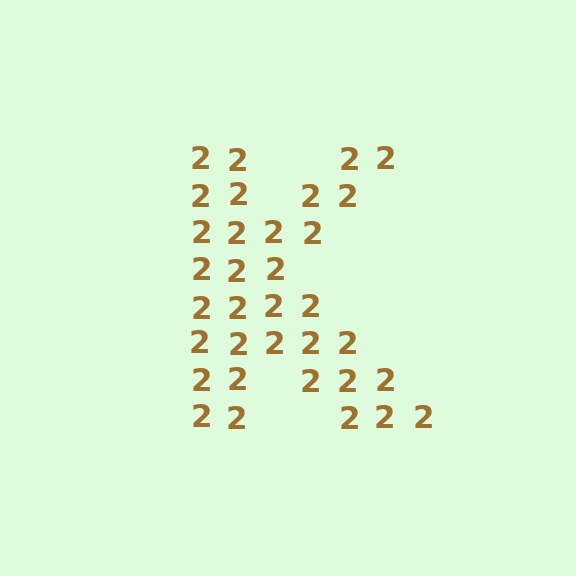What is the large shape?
The large shape is the letter K.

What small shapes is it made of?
It is made of small digit 2's.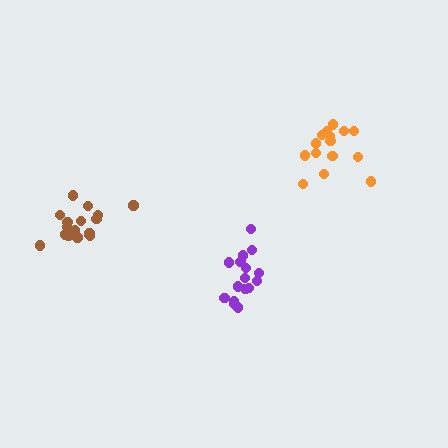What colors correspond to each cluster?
The clusters are colored: orange, purple, brown.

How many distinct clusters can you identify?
There are 3 distinct clusters.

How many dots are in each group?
Group 1: 16 dots, Group 2: 16 dots, Group 3: 18 dots (50 total).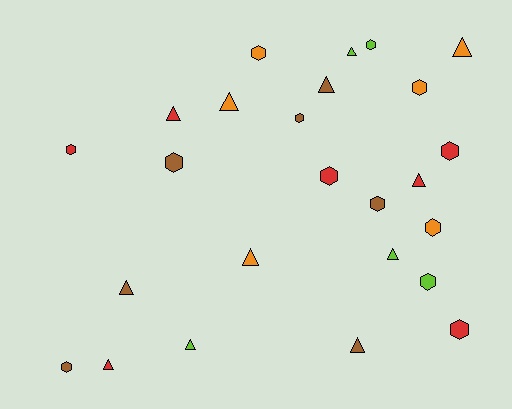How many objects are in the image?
There are 25 objects.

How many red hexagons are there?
There are 4 red hexagons.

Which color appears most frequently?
Brown, with 7 objects.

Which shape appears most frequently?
Hexagon, with 13 objects.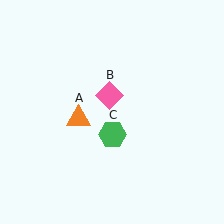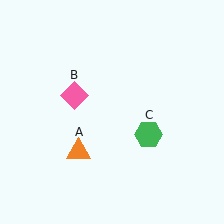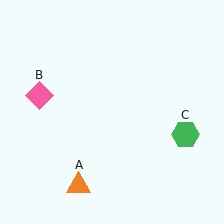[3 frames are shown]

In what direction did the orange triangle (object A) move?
The orange triangle (object A) moved down.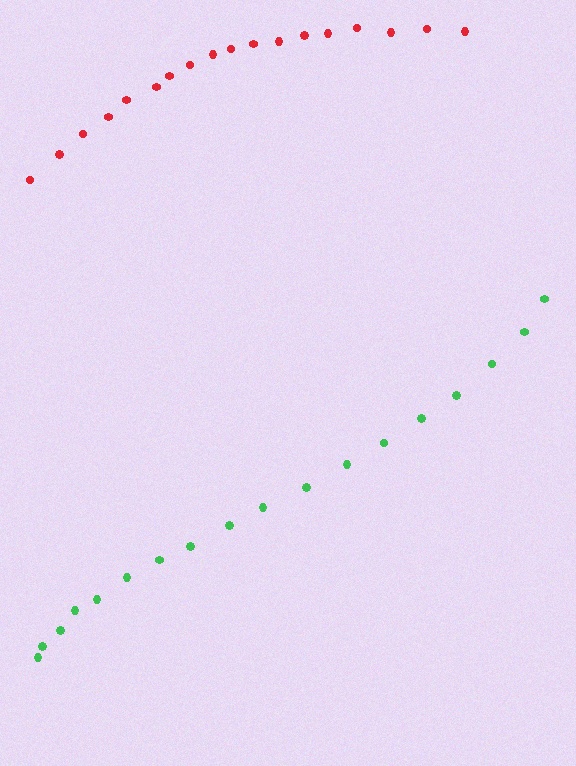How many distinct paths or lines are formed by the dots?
There are 2 distinct paths.